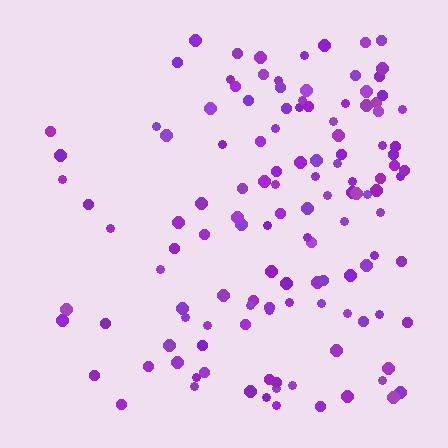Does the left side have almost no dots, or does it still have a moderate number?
Still a moderate number, just noticeably fewer than the right.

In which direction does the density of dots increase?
From left to right, with the right side densest.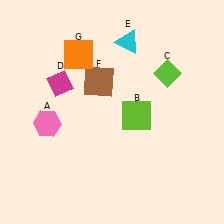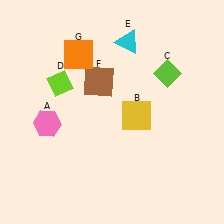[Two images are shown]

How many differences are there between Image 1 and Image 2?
There are 2 differences between the two images.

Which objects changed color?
B changed from lime to yellow. D changed from magenta to lime.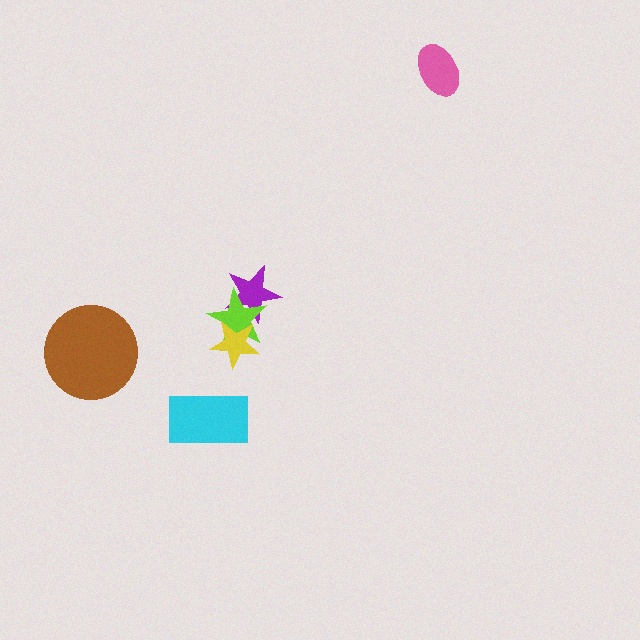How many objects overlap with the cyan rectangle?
0 objects overlap with the cyan rectangle.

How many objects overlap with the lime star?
2 objects overlap with the lime star.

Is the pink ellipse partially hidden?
No, no other shape covers it.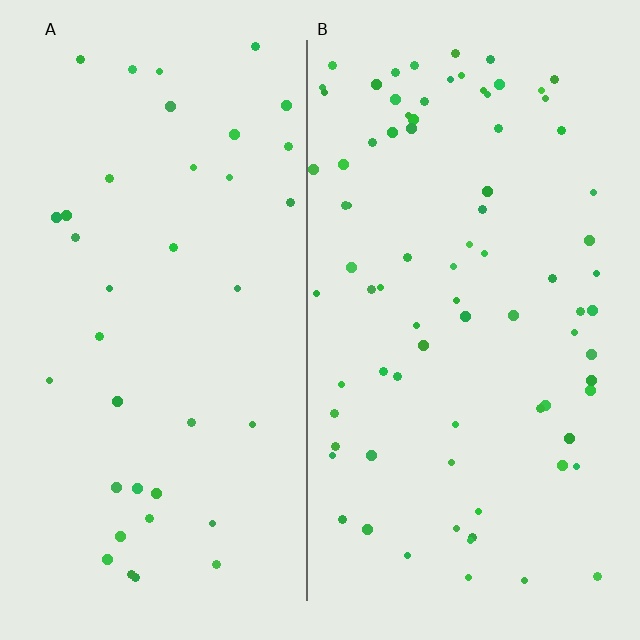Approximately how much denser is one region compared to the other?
Approximately 2.1× — region B over region A.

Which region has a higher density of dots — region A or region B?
B (the right).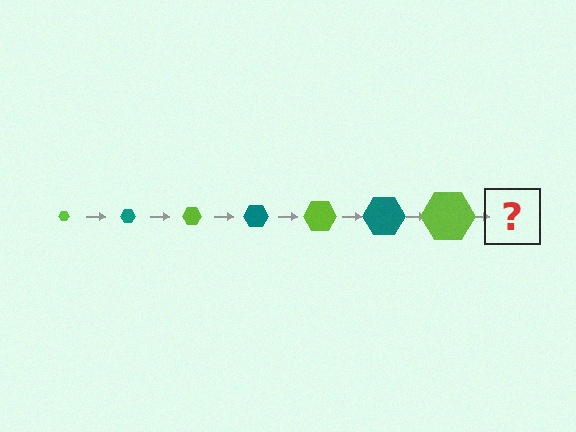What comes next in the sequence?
The next element should be a teal hexagon, larger than the previous one.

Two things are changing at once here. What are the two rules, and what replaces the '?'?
The two rules are that the hexagon grows larger each step and the color cycles through lime and teal. The '?' should be a teal hexagon, larger than the previous one.